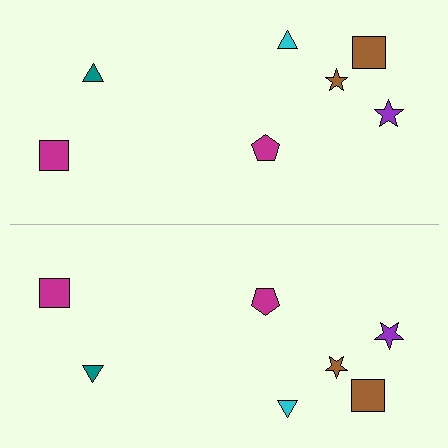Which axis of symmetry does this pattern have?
The pattern has a horizontal axis of symmetry running through the center of the image.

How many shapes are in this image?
There are 14 shapes in this image.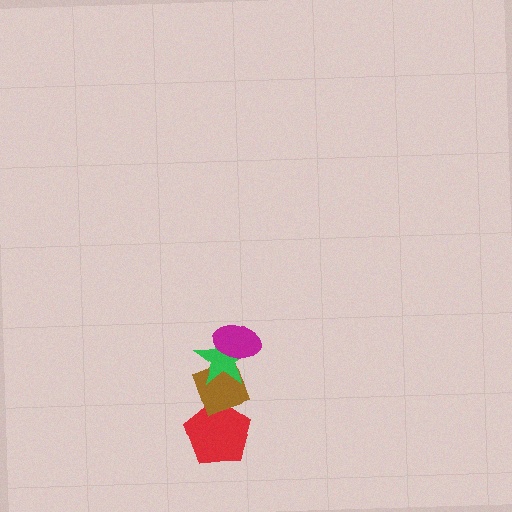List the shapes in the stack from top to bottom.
From top to bottom: the magenta ellipse, the green star, the brown diamond, the red pentagon.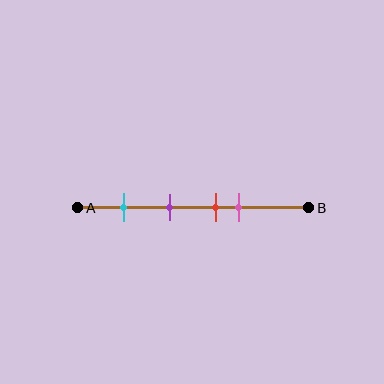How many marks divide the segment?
There are 4 marks dividing the segment.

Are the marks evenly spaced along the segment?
No, the marks are not evenly spaced.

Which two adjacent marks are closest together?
The red and pink marks are the closest adjacent pair.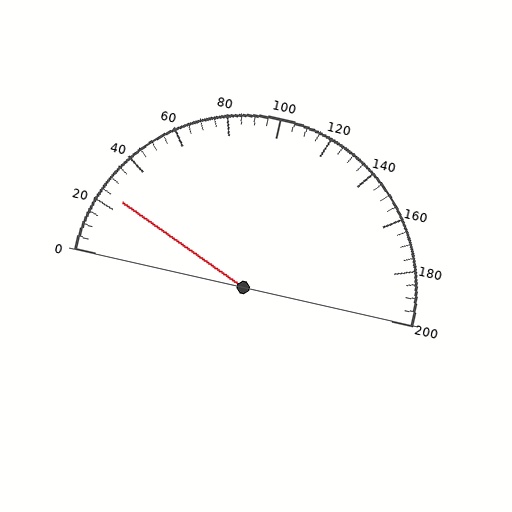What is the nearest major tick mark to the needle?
The nearest major tick mark is 20.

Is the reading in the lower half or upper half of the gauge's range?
The reading is in the lower half of the range (0 to 200).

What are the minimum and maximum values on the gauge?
The gauge ranges from 0 to 200.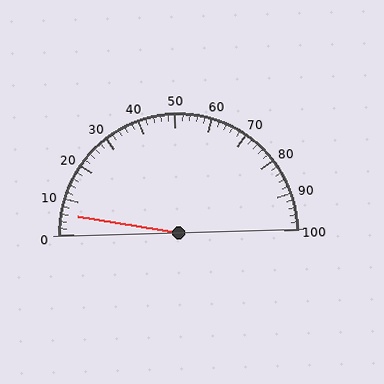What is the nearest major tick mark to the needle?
The nearest major tick mark is 10.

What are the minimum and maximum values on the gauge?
The gauge ranges from 0 to 100.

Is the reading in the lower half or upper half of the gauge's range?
The reading is in the lower half of the range (0 to 100).